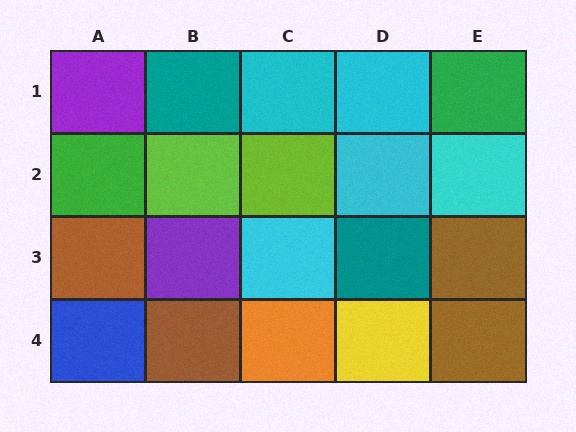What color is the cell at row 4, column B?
Brown.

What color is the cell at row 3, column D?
Teal.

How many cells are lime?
2 cells are lime.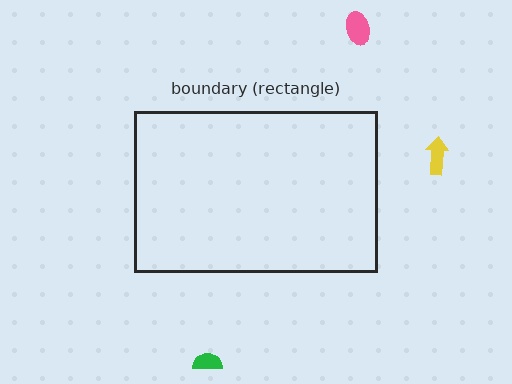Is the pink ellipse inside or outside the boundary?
Outside.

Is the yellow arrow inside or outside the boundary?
Outside.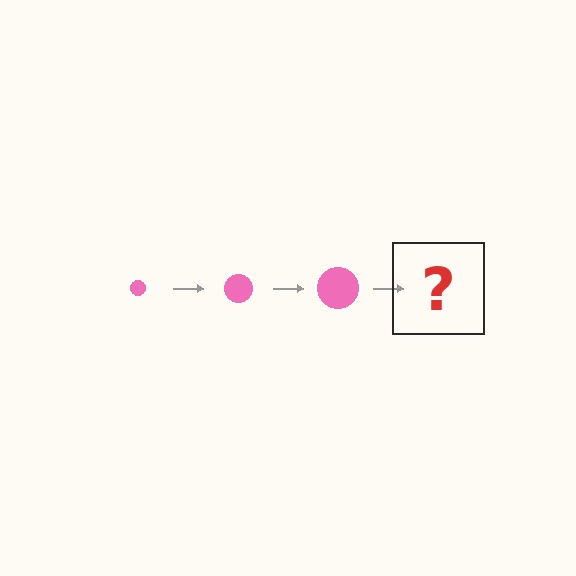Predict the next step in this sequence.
The next step is a pink circle, larger than the previous one.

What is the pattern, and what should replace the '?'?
The pattern is that the circle gets progressively larger each step. The '?' should be a pink circle, larger than the previous one.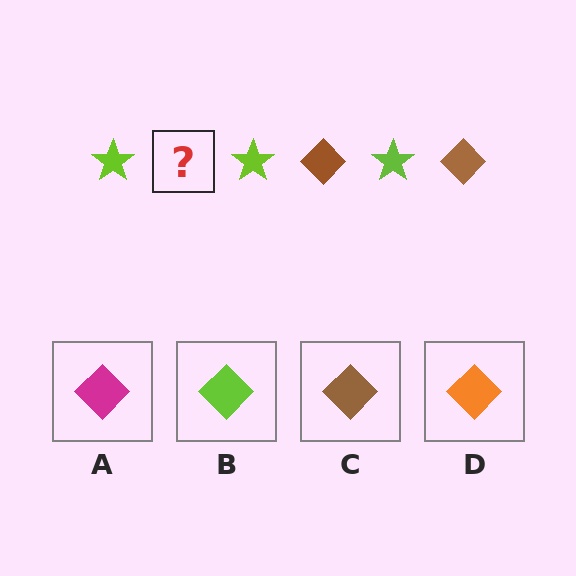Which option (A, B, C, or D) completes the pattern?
C.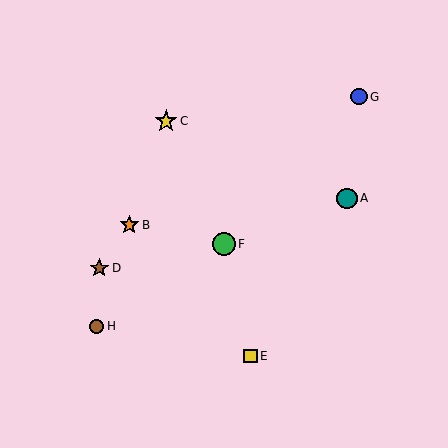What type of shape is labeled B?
Shape B is an orange star.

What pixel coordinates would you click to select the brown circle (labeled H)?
Click at (96, 326) to select the brown circle H.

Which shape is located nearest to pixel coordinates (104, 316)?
The brown circle (labeled H) at (96, 326) is nearest to that location.